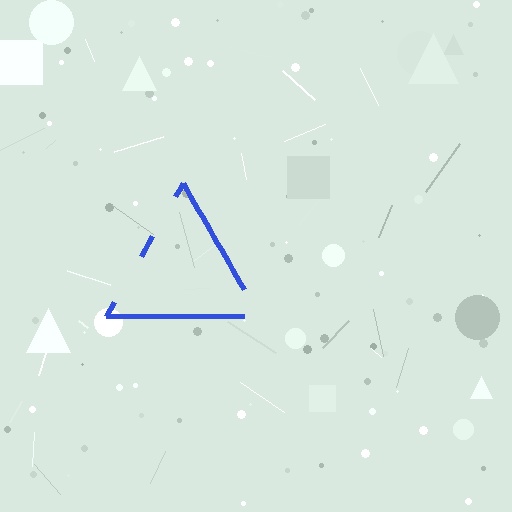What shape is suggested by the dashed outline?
The dashed outline suggests a triangle.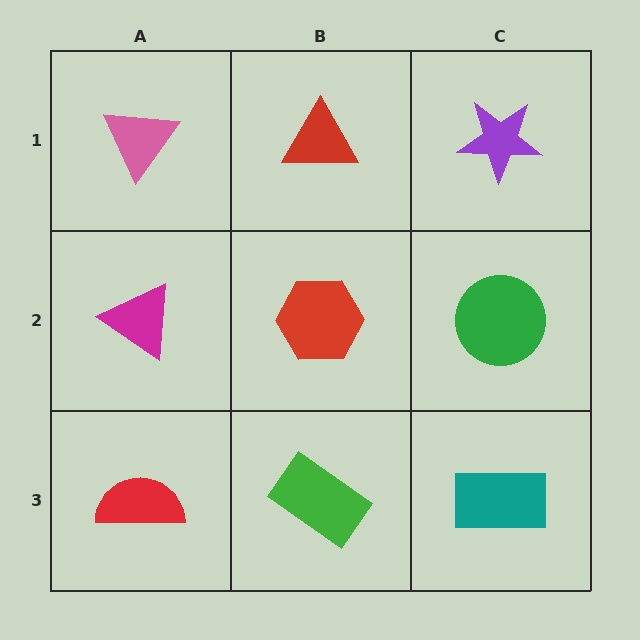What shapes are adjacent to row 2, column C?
A purple star (row 1, column C), a teal rectangle (row 3, column C), a red hexagon (row 2, column B).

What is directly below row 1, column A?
A magenta triangle.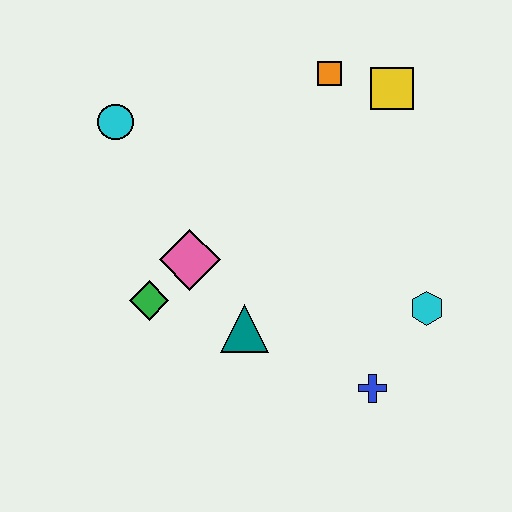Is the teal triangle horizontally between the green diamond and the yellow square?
Yes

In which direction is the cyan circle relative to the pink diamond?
The cyan circle is above the pink diamond.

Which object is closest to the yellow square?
The orange square is closest to the yellow square.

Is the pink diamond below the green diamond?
No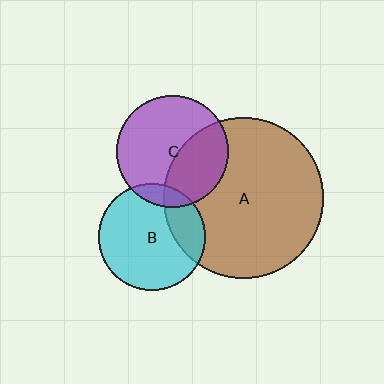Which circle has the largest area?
Circle A (brown).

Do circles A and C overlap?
Yes.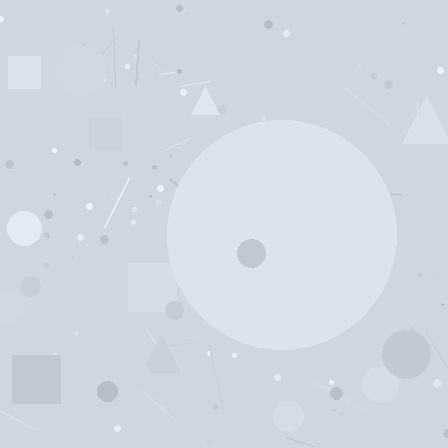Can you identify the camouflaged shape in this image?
The camouflaged shape is a circle.